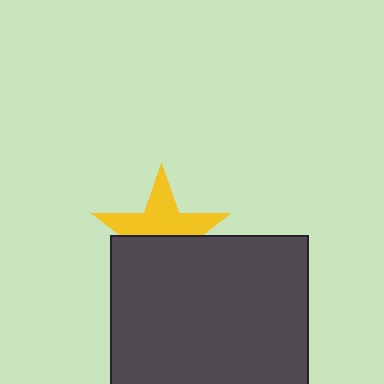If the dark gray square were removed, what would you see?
You would see the complete yellow star.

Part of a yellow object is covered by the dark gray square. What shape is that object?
It is a star.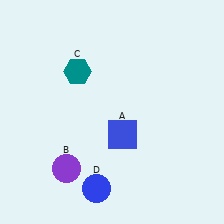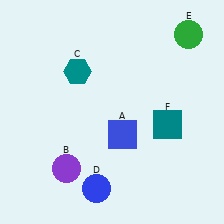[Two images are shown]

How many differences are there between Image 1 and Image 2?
There are 2 differences between the two images.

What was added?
A green circle (E), a teal square (F) were added in Image 2.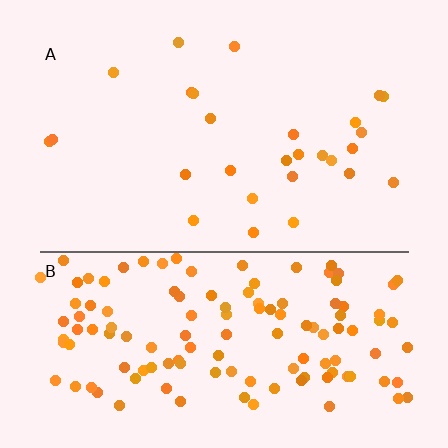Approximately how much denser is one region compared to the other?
Approximately 5.0× — region B over region A.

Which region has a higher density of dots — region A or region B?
B (the bottom).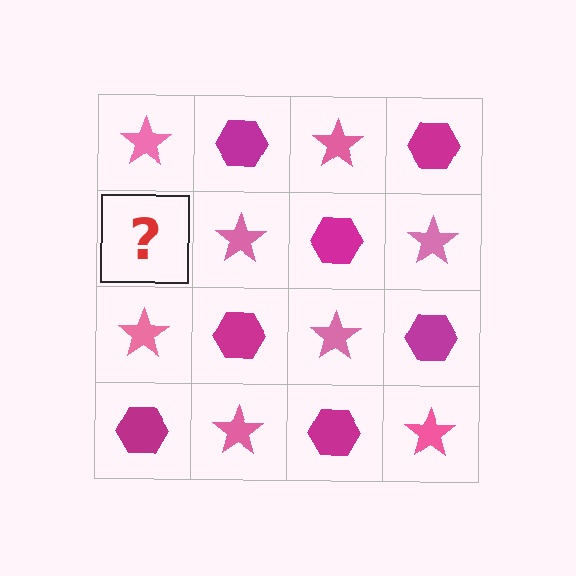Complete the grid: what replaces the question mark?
The question mark should be replaced with a magenta hexagon.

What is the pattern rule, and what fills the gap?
The rule is that it alternates pink star and magenta hexagon in a checkerboard pattern. The gap should be filled with a magenta hexagon.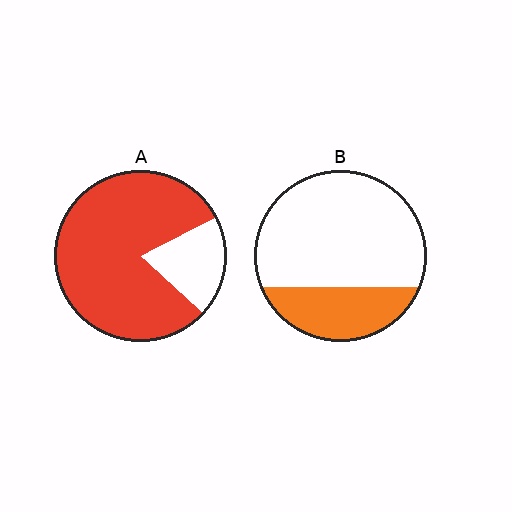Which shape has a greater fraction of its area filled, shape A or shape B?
Shape A.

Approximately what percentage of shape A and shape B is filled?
A is approximately 80% and B is approximately 30%.